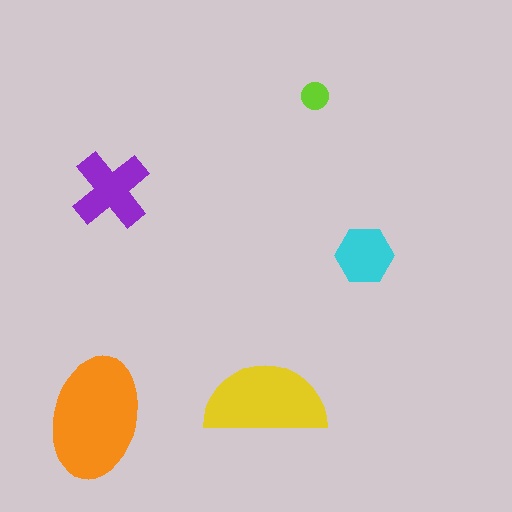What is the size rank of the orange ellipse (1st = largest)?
1st.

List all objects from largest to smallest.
The orange ellipse, the yellow semicircle, the purple cross, the cyan hexagon, the lime circle.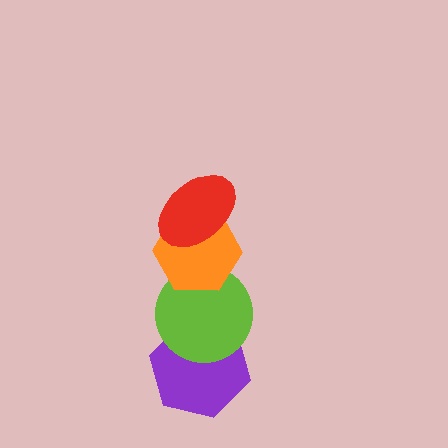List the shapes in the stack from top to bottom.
From top to bottom: the red ellipse, the orange hexagon, the lime circle, the purple hexagon.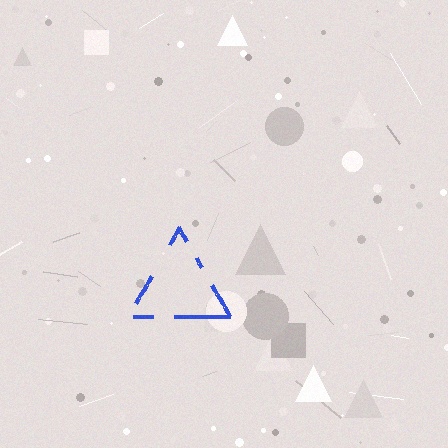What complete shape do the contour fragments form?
The contour fragments form a triangle.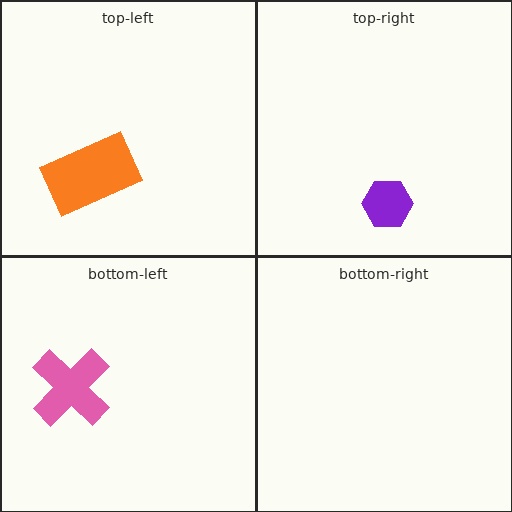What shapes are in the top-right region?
The purple hexagon.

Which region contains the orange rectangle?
The top-left region.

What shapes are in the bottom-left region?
The pink cross.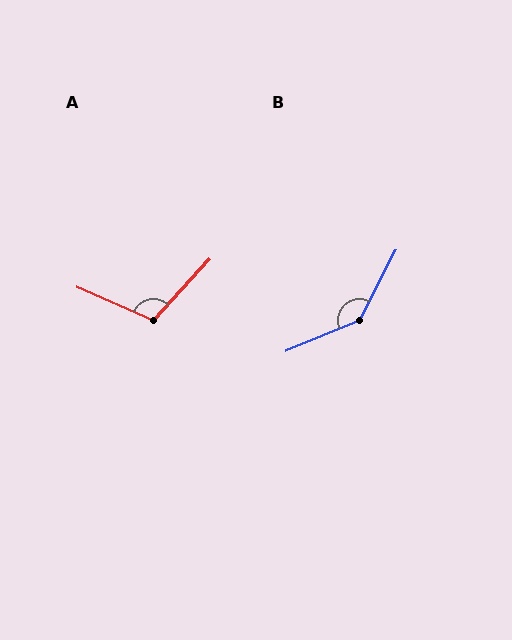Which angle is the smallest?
A, at approximately 109 degrees.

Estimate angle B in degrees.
Approximately 140 degrees.